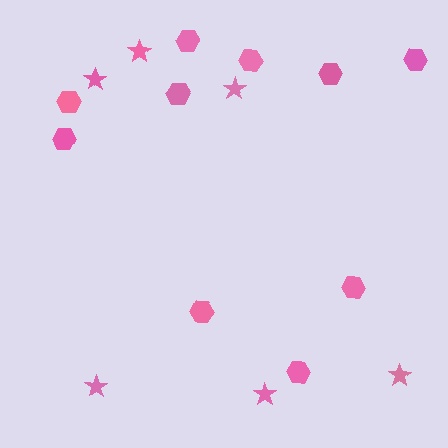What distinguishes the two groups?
There are 2 groups: one group of stars (6) and one group of hexagons (10).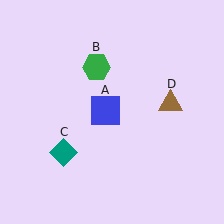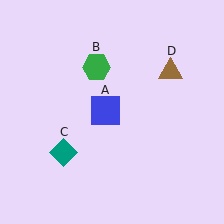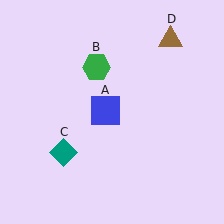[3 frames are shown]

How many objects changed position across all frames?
1 object changed position: brown triangle (object D).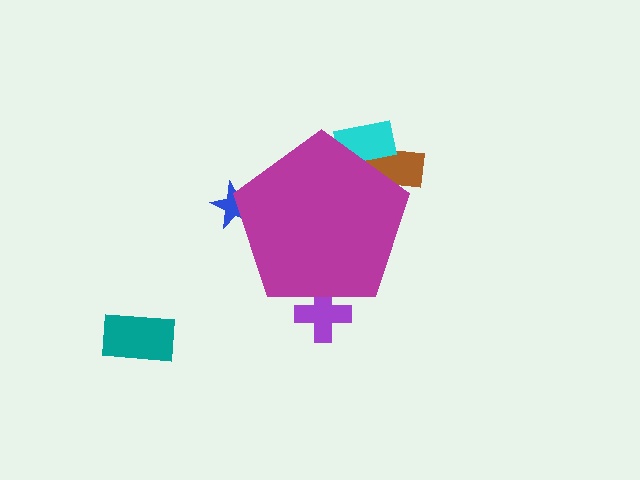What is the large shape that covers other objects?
A magenta pentagon.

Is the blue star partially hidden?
Yes, the blue star is partially hidden behind the magenta pentagon.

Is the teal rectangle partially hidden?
No, the teal rectangle is fully visible.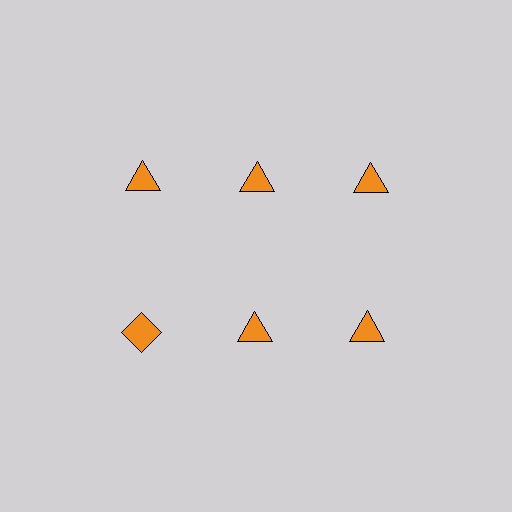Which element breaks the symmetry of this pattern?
The orange diamond in the second row, leftmost column breaks the symmetry. All other shapes are orange triangles.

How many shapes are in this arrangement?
There are 6 shapes arranged in a grid pattern.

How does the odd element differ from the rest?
It has a different shape: diamond instead of triangle.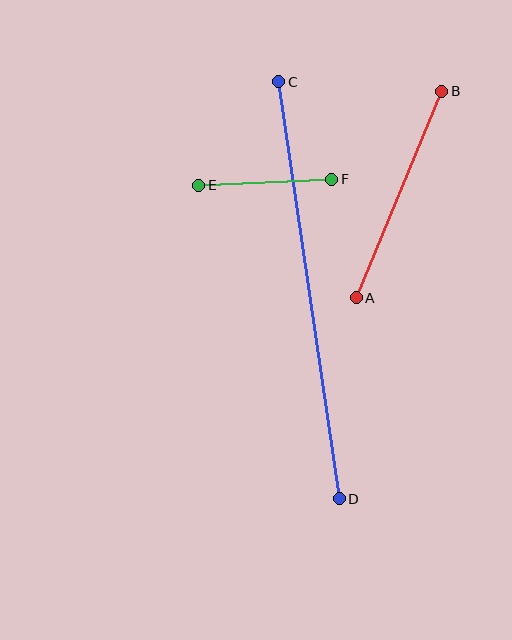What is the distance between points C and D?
The distance is approximately 422 pixels.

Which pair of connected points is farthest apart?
Points C and D are farthest apart.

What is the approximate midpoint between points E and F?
The midpoint is at approximately (265, 182) pixels.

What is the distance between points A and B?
The distance is approximately 224 pixels.